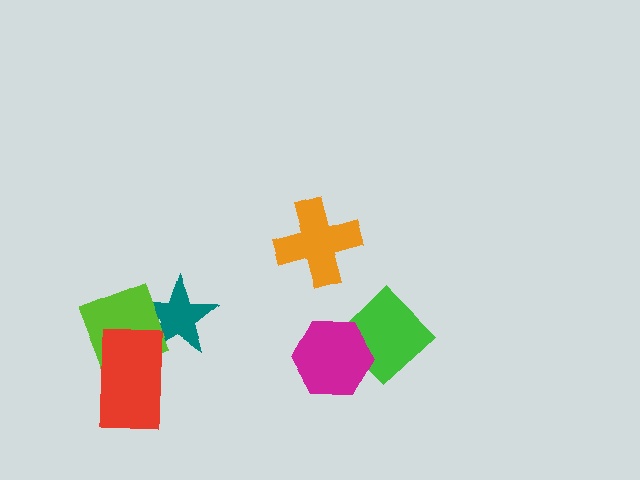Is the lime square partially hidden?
Yes, it is partially covered by another shape.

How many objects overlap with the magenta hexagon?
1 object overlaps with the magenta hexagon.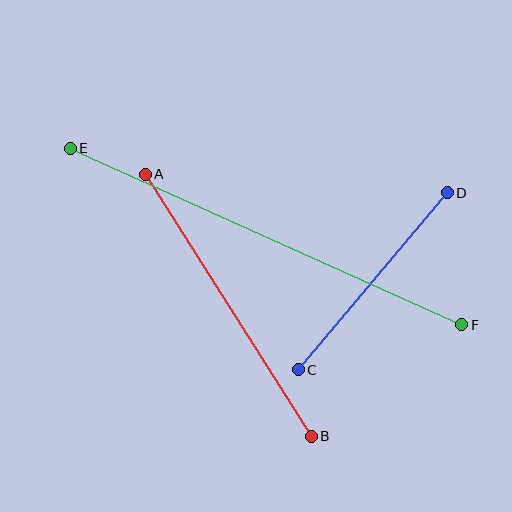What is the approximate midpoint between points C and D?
The midpoint is at approximately (373, 281) pixels.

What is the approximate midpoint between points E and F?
The midpoint is at approximately (266, 237) pixels.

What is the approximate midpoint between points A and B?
The midpoint is at approximately (228, 305) pixels.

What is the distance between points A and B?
The distance is approximately 310 pixels.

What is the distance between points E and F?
The distance is approximately 430 pixels.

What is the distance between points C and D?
The distance is approximately 231 pixels.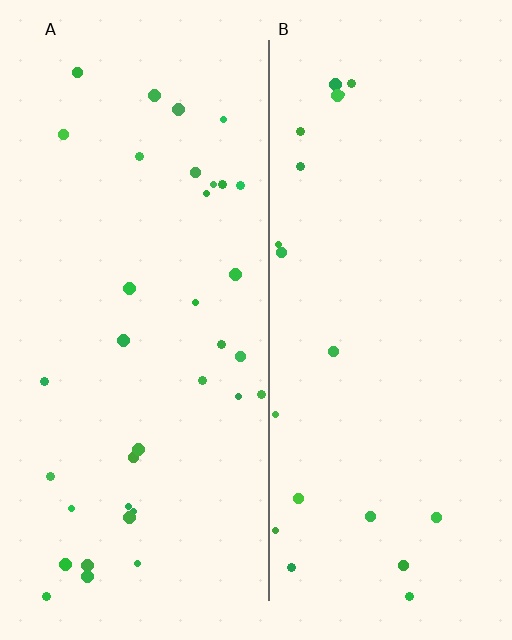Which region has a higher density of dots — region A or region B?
A (the left).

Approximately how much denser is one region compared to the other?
Approximately 1.7× — region A over region B.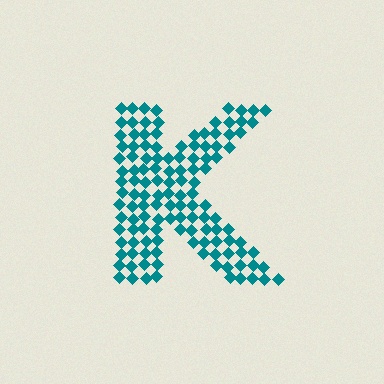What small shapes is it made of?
It is made of small diamonds.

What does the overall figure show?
The overall figure shows the letter K.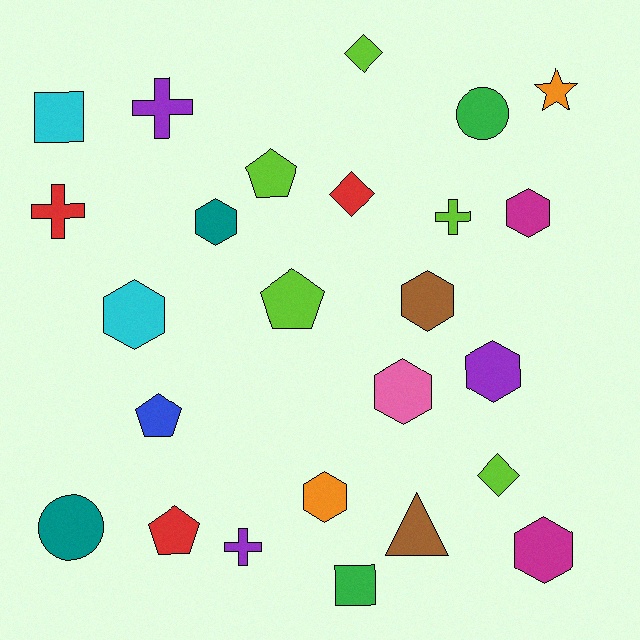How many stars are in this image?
There is 1 star.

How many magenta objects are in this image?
There are 2 magenta objects.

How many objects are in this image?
There are 25 objects.